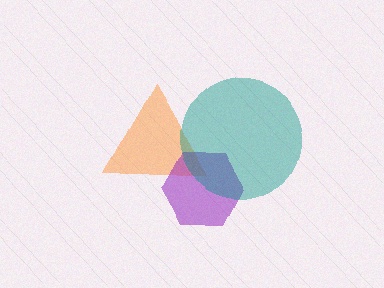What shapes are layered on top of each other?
The layered shapes are: an orange triangle, a purple hexagon, a teal circle.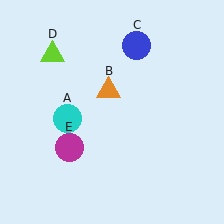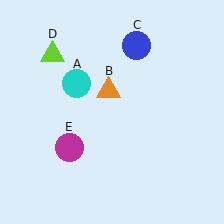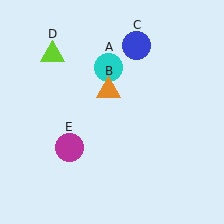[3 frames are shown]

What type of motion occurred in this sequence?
The cyan circle (object A) rotated clockwise around the center of the scene.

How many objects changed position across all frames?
1 object changed position: cyan circle (object A).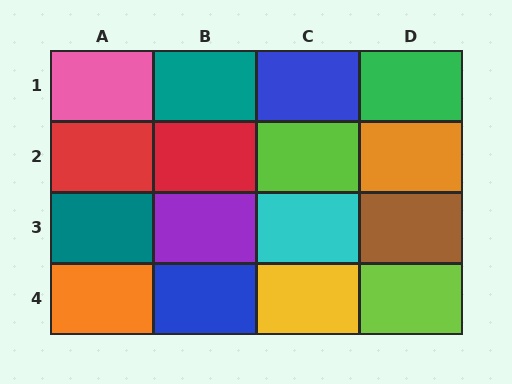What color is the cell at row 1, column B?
Teal.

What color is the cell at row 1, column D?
Green.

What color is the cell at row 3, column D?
Brown.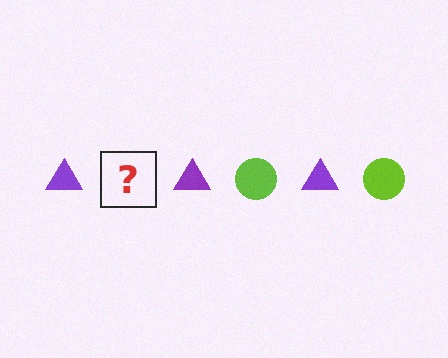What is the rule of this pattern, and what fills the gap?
The rule is that the pattern alternates between purple triangle and lime circle. The gap should be filled with a lime circle.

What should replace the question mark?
The question mark should be replaced with a lime circle.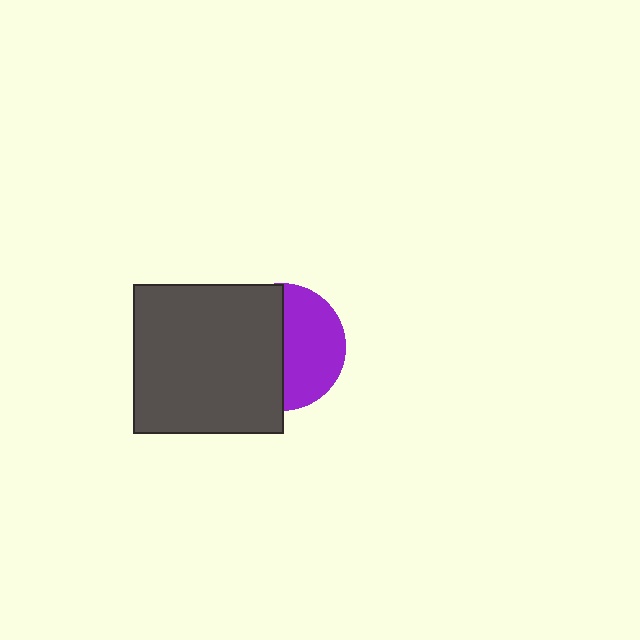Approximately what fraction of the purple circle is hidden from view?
Roughly 52% of the purple circle is hidden behind the dark gray square.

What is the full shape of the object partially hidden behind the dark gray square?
The partially hidden object is a purple circle.